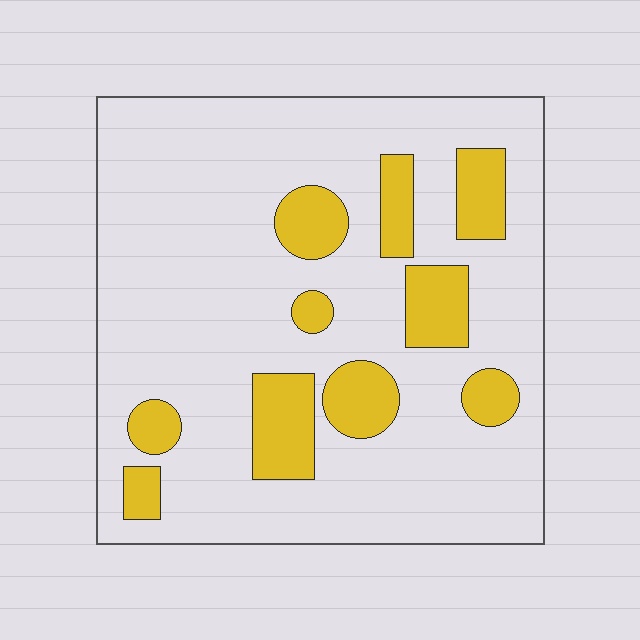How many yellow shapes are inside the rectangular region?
10.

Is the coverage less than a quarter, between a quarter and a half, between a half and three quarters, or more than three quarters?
Less than a quarter.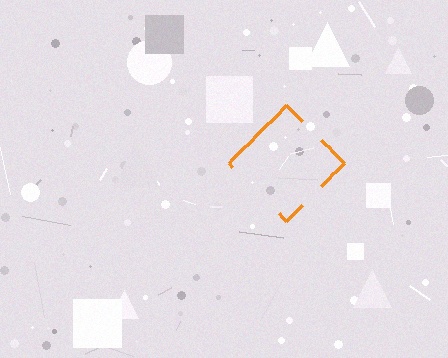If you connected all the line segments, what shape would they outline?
They would outline a diamond.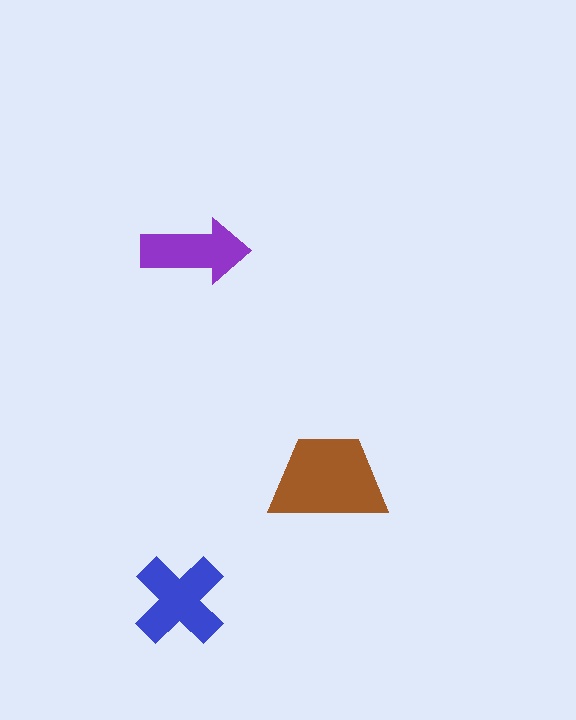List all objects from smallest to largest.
The purple arrow, the blue cross, the brown trapezoid.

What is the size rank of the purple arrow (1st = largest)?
3rd.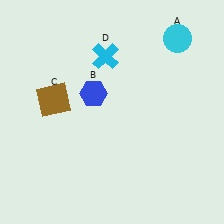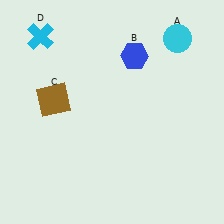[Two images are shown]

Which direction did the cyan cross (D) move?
The cyan cross (D) moved left.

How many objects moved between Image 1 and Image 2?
2 objects moved between the two images.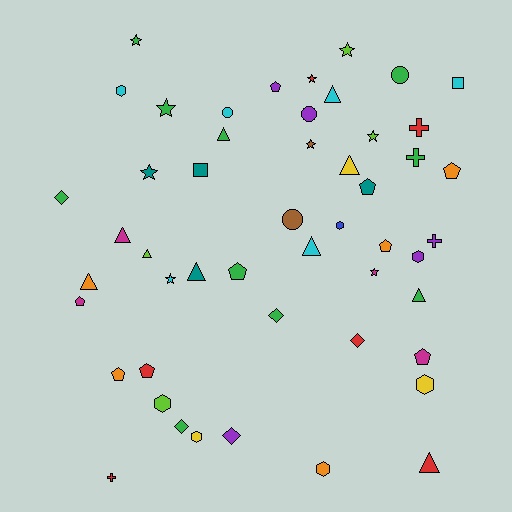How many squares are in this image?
There are 2 squares.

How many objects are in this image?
There are 50 objects.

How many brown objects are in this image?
There are 2 brown objects.